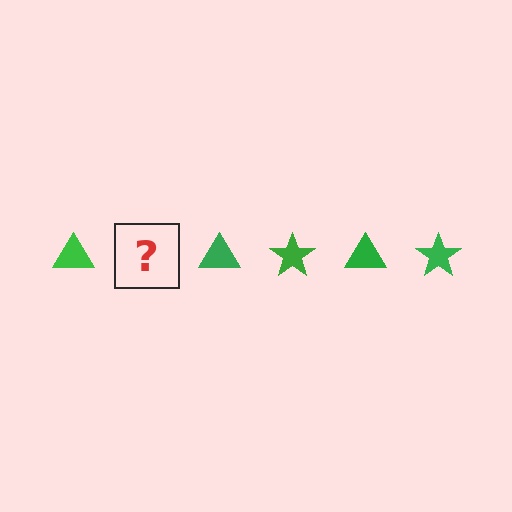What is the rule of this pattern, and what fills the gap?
The rule is that the pattern cycles through triangle, star shapes in green. The gap should be filled with a green star.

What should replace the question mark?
The question mark should be replaced with a green star.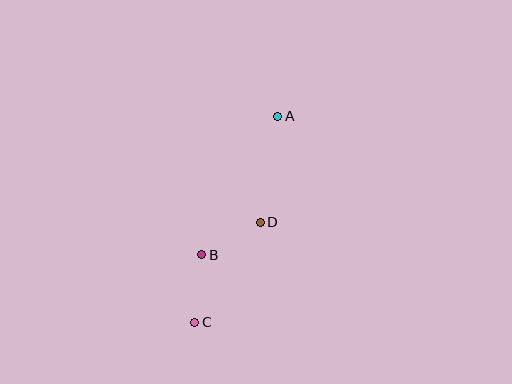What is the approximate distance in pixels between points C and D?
The distance between C and D is approximately 120 pixels.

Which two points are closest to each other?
Points B and D are closest to each other.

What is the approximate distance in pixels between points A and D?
The distance between A and D is approximately 108 pixels.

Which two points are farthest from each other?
Points A and C are farthest from each other.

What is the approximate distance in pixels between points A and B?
The distance between A and B is approximately 158 pixels.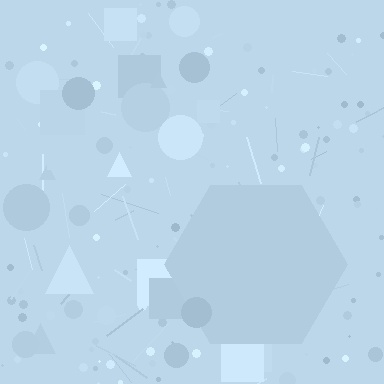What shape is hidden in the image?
A hexagon is hidden in the image.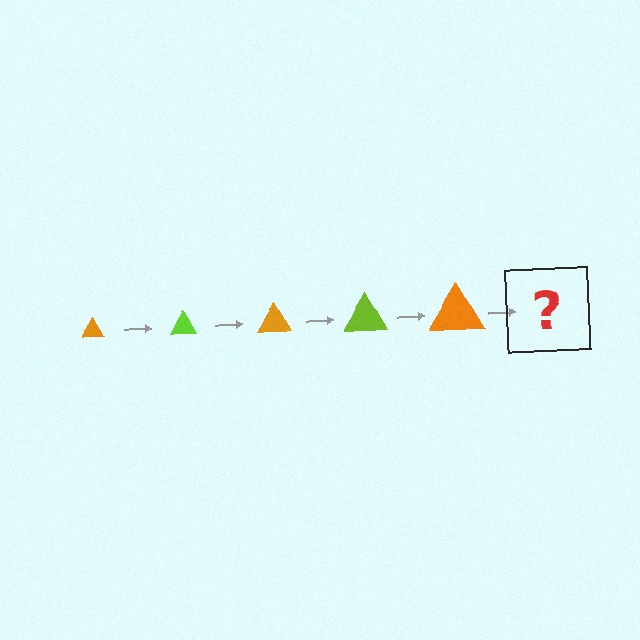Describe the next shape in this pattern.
It should be a lime triangle, larger than the previous one.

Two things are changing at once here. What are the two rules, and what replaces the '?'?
The two rules are that the triangle grows larger each step and the color cycles through orange and lime. The '?' should be a lime triangle, larger than the previous one.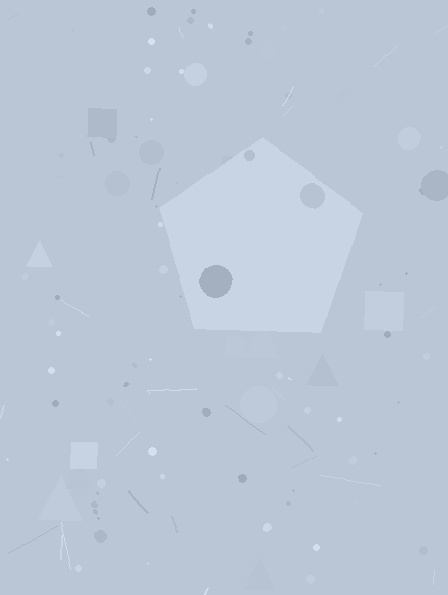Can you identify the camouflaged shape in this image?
The camouflaged shape is a pentagon.